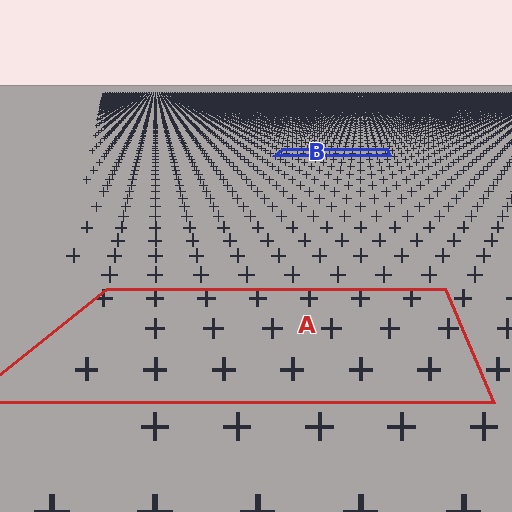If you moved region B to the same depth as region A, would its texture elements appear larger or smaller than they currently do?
They would appear larger. At a closer depth, the same texture elements are projected at a bigger on-screen size.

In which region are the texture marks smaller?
The texture marks are smaller in region B, because it is farther away.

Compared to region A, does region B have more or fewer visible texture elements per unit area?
Region B has more texture elements per unit area — they are packed more densely because it is farther away.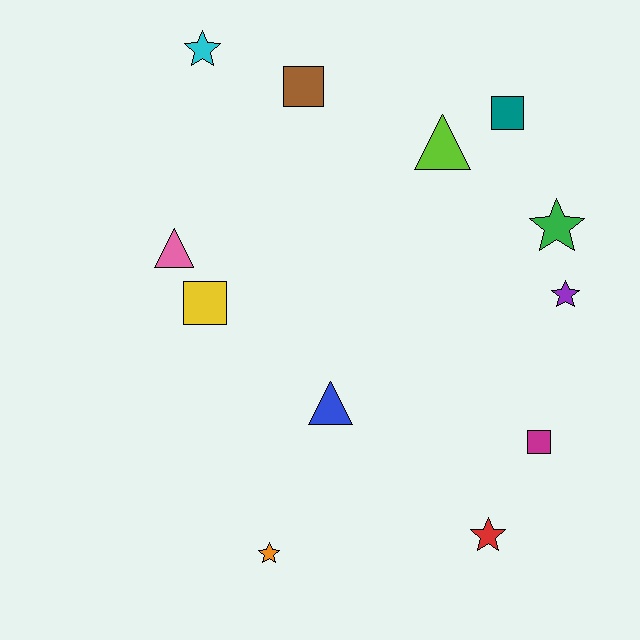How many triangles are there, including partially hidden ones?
There are 3 triangles.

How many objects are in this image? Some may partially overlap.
There are 12 objects.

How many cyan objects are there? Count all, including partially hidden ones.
There is 1 cyan object.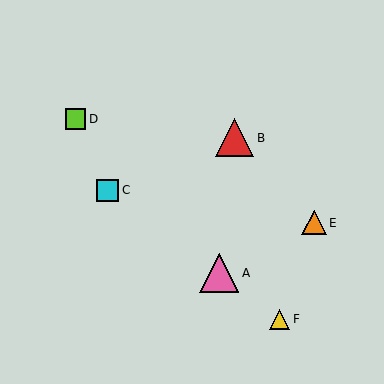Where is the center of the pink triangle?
The center of the pink triangle is at (219, 273).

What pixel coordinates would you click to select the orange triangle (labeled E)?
Click at (314, 223) to select the orange triangle E.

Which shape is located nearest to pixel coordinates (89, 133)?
The lime square (labeled D) at (76, 119) is nearest to that location.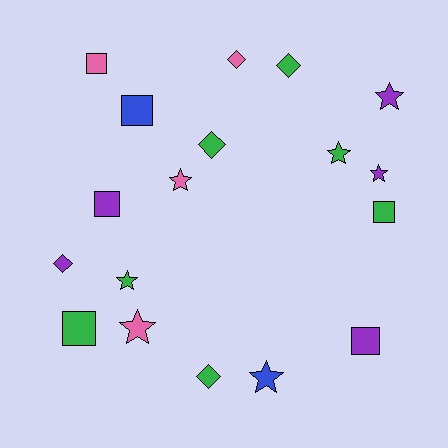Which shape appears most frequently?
Star, with 7 objects.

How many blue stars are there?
There is 1 blue star.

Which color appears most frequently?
Green, with 7 objects.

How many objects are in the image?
There are 18 objects.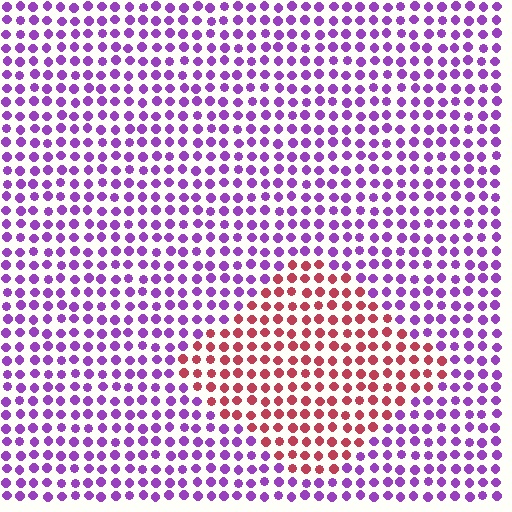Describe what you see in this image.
The image is filled with small purple elements in a uniform arrangement. A diamond-shaped region is visible where the elements are tinted to a slightly different hue, forming a subtle color boundary.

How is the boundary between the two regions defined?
The boundary is defined purely by a slight shift in hue (about 67 degrees). Spacing, size, and orientation are identical on both sides.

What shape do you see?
I see a diamond.